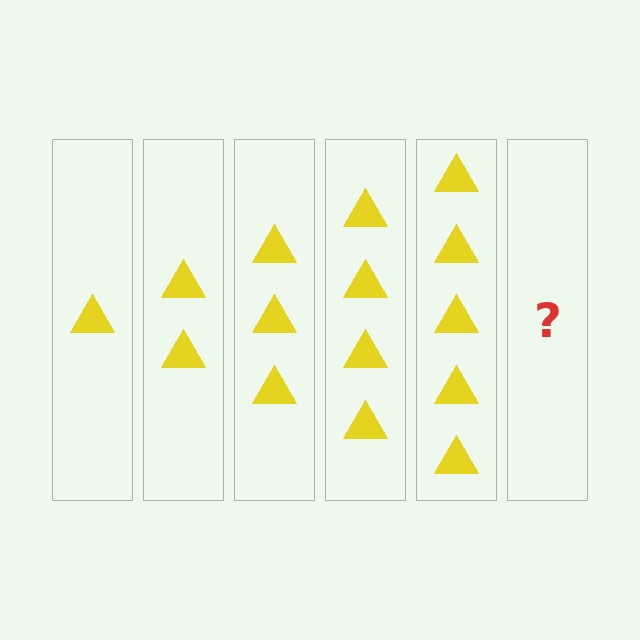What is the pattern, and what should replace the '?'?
The pattern is that each step adds one more triangle. The '?' should be 6 triangles.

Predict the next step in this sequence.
The next step is 6 triangles.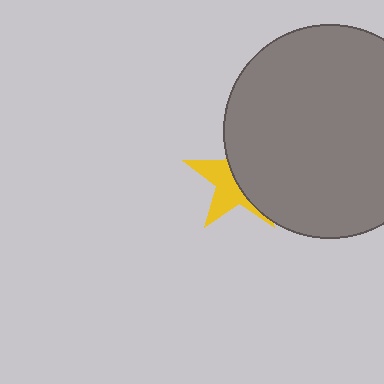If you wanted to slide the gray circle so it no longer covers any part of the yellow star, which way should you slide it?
Slide it right — that is the most direct way to separate the two shapes.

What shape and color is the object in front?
The object in front is a gray circle.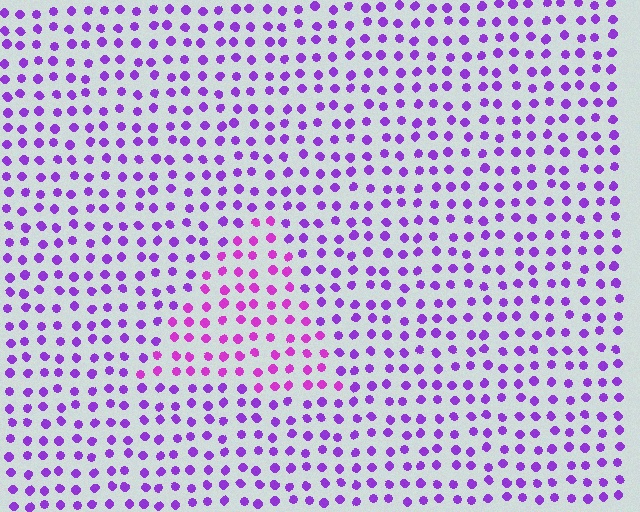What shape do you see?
I see a triangle.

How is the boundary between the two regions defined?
The boundary is defined purely by a slight shift in hue (about 27 degrees). Spacing, size, and orientation are identical on both sides.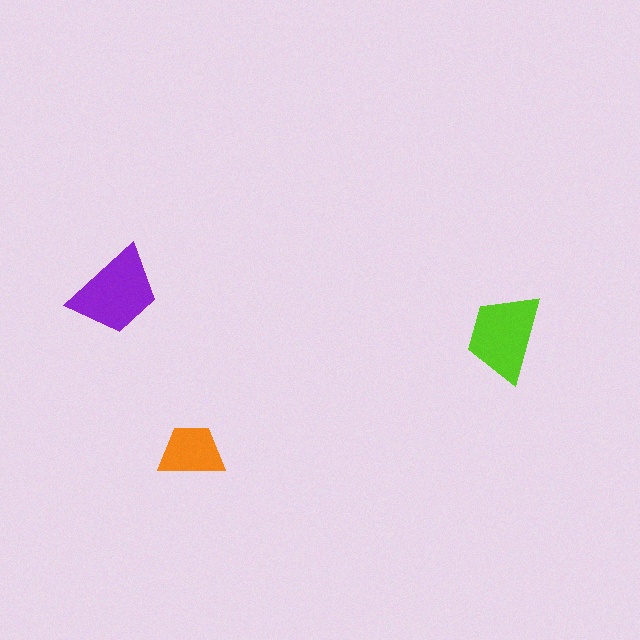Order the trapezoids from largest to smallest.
the purple one, the lime one, the orange one.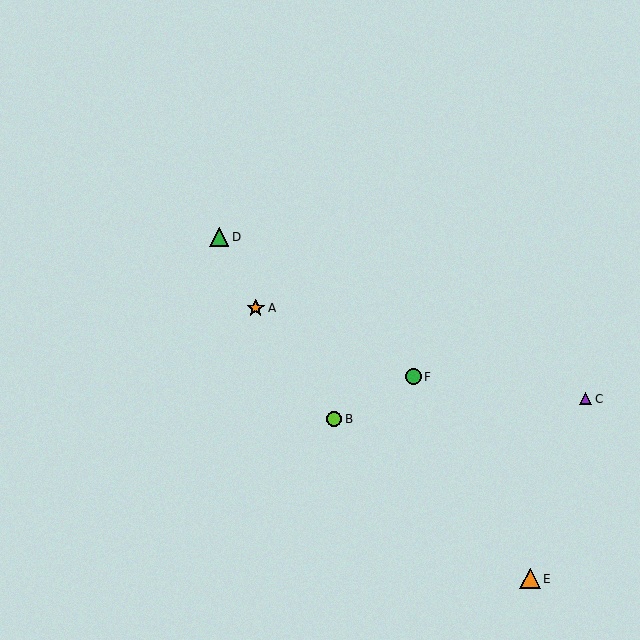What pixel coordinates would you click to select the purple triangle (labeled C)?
Click at (585, 399) to select the purple triangle C.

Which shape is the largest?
The orange triangle (labeled E) is the largest.